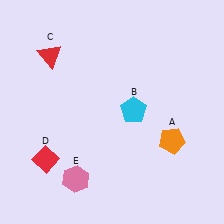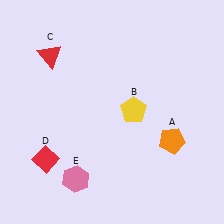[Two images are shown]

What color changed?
The pentagon (B) changed from cyan in Image 1 to yellow in Image 2.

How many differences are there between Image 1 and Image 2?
There is 1 difference between the two images.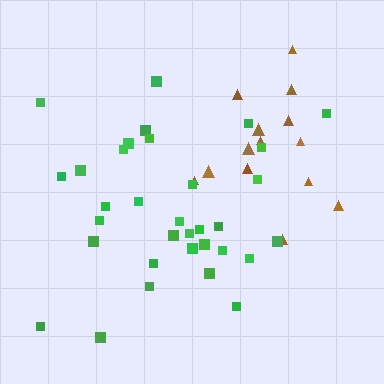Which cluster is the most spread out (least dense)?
Brown.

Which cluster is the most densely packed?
Green.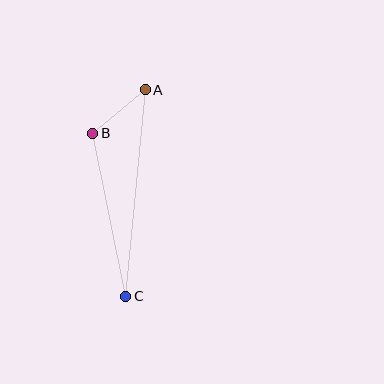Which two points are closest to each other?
Points A and B are closest to each other.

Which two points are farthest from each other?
Points A and C are farthest from each other.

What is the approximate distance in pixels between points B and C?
The distance between B and C is approximately 167 pixels.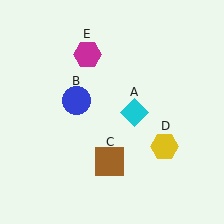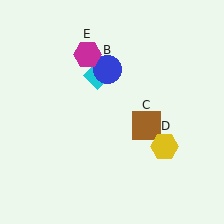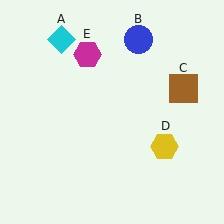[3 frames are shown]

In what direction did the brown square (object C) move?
The brown square (object C) moved up and to the right.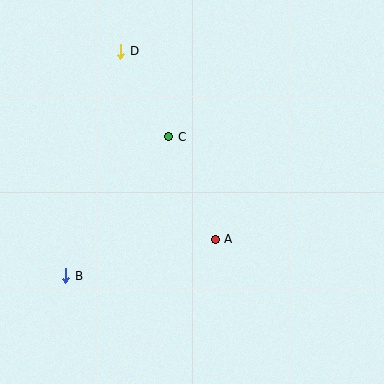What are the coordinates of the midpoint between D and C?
The midpoint between D and C is at (145, 94).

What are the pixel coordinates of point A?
Point A is at (215, 239).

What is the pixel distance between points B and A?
The distance between B and A is 154 pixels.